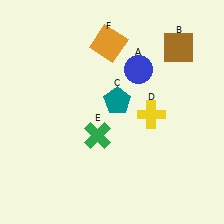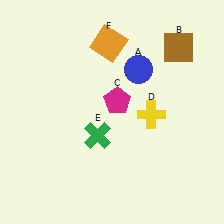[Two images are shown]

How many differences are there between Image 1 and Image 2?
There is 1 difference between the two images.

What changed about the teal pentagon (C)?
In Image 1, C is teal. In Image 2, it changed to magenta.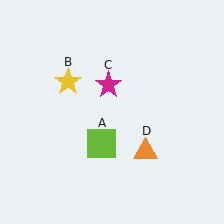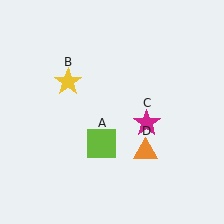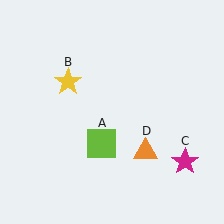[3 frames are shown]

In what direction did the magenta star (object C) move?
The magenta star (object C) moved down and to the right.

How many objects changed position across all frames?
1 object changed position: magenta star (object C).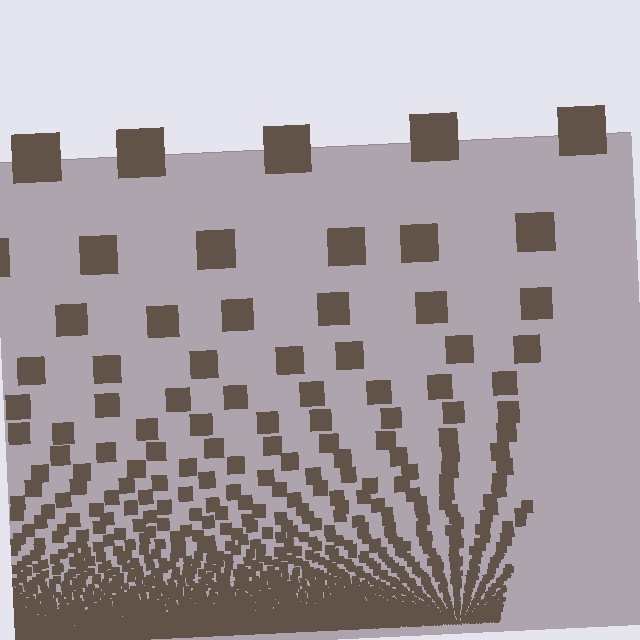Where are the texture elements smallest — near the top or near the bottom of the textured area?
Near the bottom.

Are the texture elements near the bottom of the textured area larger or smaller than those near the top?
Smaller. The gradient is inverted — elements near the bottom are smaller and denser.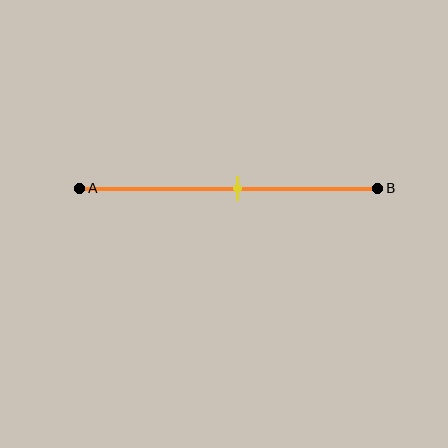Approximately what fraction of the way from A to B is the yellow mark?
The yellow mark is approximately 55% of the way from A to B.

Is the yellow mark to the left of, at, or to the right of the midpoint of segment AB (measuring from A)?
The yellow mark is to the right of the midpoint of segment AB.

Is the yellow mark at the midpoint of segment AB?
No, the mark is at about 55% from A, not at the 50% midpoint.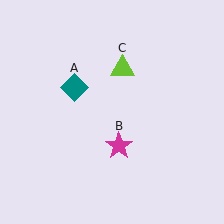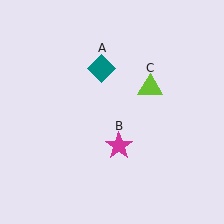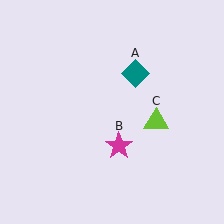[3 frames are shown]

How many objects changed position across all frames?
2 objects changed position: teal diamond (object A), lime triangle (object C).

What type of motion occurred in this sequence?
The teal diamond (object A), lime triangle (object C) rotated clockwise around the center of the scene.